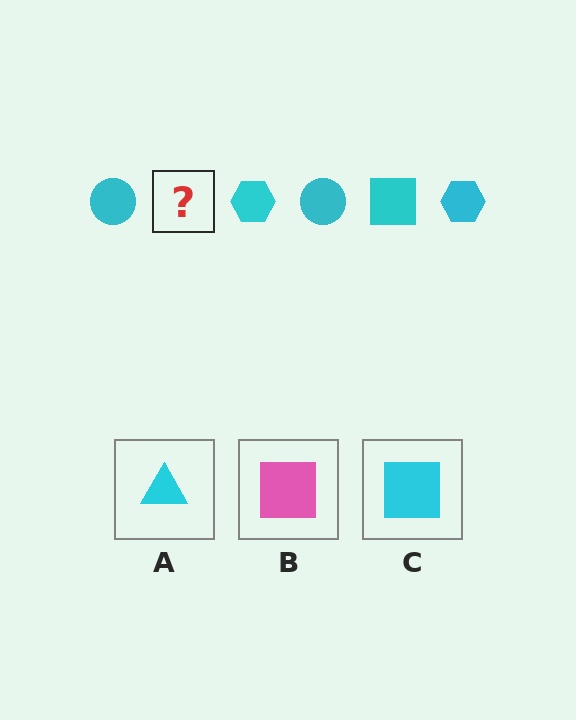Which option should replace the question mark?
Option C.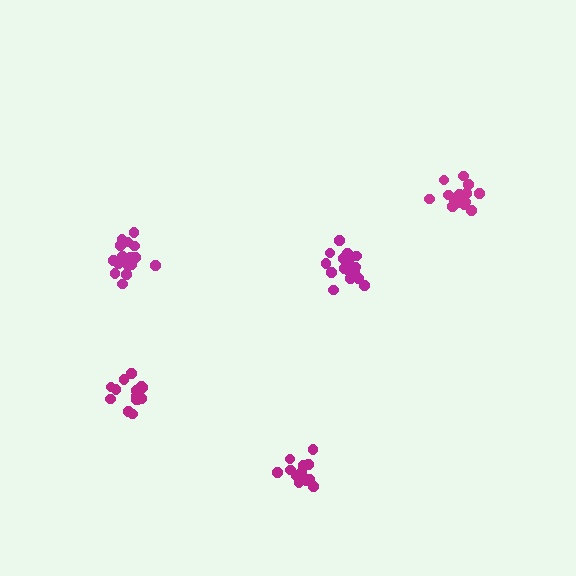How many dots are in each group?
Group 1: 15 dots, Group 2: 16 dots, Group 3: 15 dots, Group 4: 19 dots, Group 5: 18 dots (83 total).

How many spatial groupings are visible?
There are 5 spatial groupings.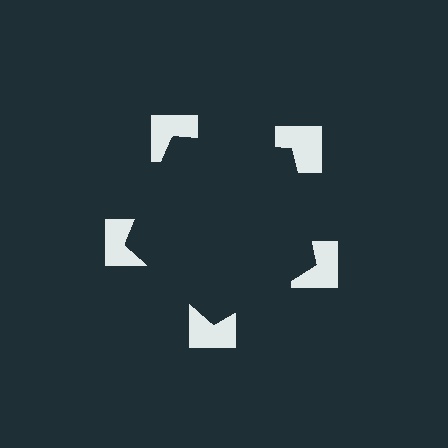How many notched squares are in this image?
There are 5 — one at each vertex of the illusory pentagon.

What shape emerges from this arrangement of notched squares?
An illusory pentagon — its edges are inferred from the aligned wedge cuts in the notched squares, not physically drawn.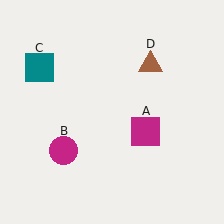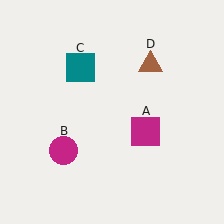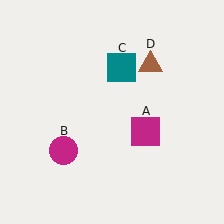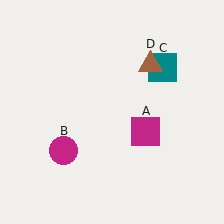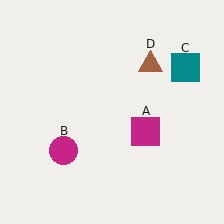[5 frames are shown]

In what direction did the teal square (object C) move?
The teal square (object C) moved right.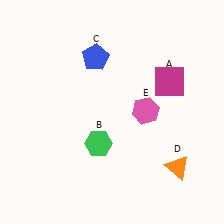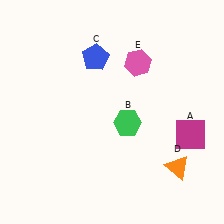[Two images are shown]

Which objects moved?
The objects that moved are: the magenta square (A), the green hexagon (B), the pink hexagon (E).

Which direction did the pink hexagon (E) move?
The pink hexagon (E) moved up.